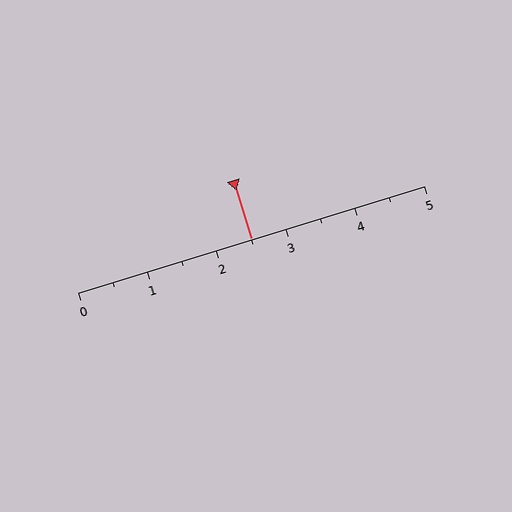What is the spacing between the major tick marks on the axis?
The major ticks are spaced 1 apart.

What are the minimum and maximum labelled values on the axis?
The axis runs from 0 to 5.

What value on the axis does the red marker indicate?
The marker indicates approximately 2.5.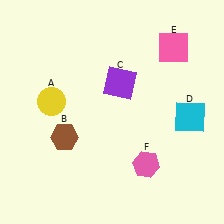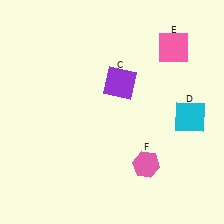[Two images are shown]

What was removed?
The yellow circle (A), the brown hexagon (B) were removed in Image 2.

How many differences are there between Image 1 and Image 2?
There are 2 differences between the two images.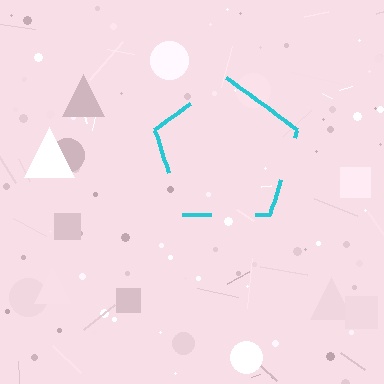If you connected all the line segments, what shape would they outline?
They would outline a pentagon.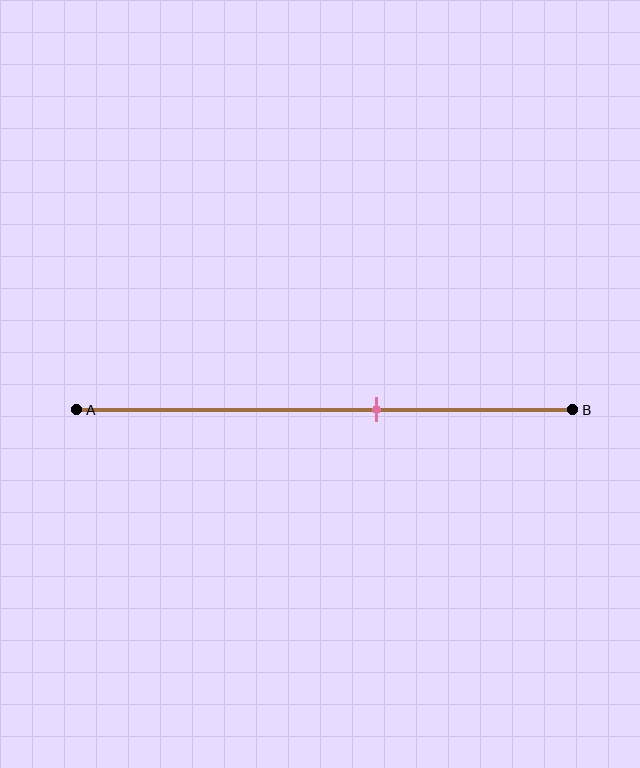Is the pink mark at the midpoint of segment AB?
No, the mark is at about 60% from A, not at the 50% midpoint.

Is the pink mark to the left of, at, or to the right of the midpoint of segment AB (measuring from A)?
The pink mark is to the right of the midpoint of segment AB.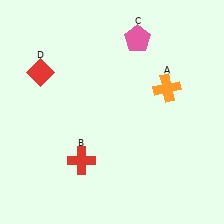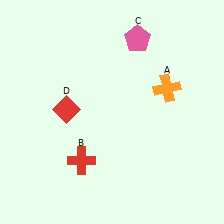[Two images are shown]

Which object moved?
The red diamond (D) moved down.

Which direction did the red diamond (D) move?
The red diamond (D) moved down.